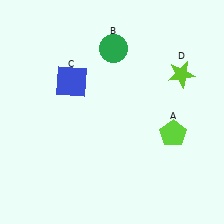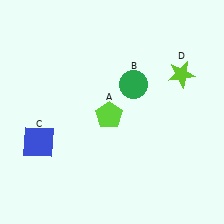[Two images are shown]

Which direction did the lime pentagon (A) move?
The lime pentagon (A) moved left.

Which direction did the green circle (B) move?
The green circle (B) moved down.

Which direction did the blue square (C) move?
The blue square (C) moved down.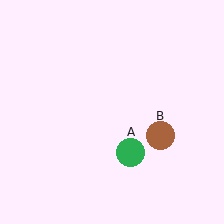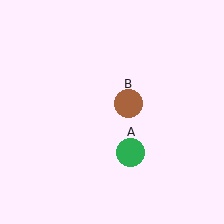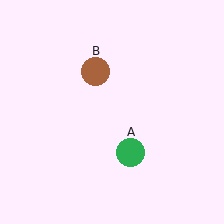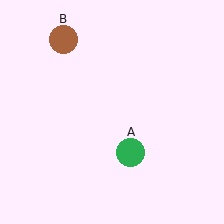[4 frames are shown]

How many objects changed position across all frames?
1 object changed position: brown circle (object B).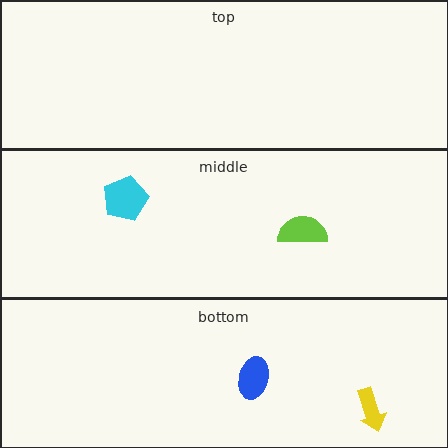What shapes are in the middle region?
The cyan pentagon, the lime semicircle.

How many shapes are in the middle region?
2.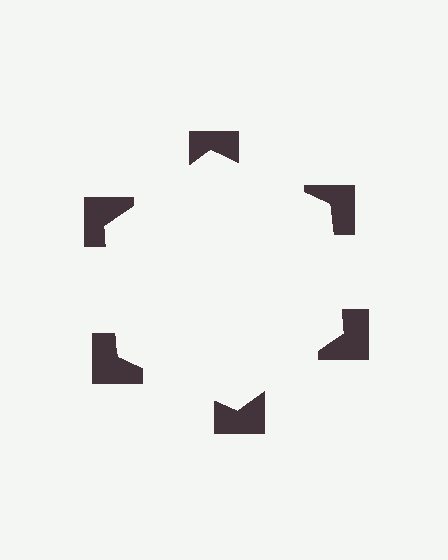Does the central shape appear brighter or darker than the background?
It typically appears slightly brighter than the background, even though no actual brightness change is drawn.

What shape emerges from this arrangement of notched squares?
An illusory hexagon — its edges are inferred from the aligned wedge cuts in the notched squares, not physically drawn.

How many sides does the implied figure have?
6 sides.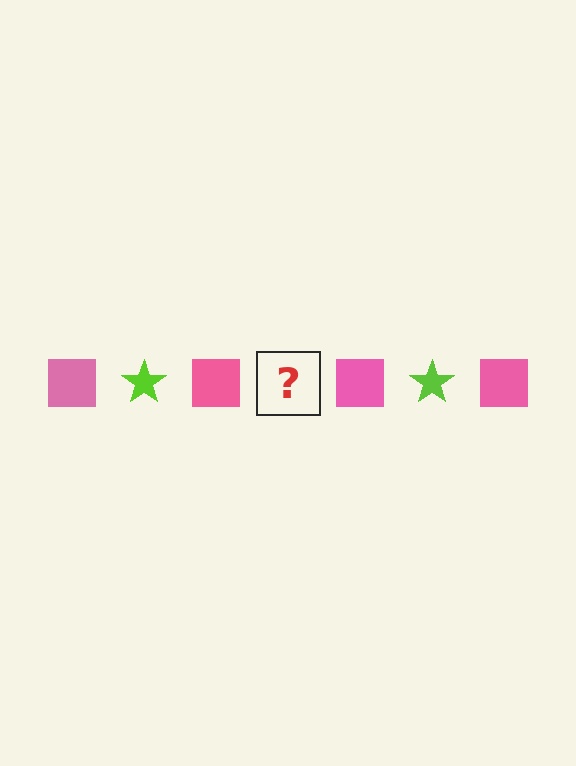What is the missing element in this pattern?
The missing element is a lime star.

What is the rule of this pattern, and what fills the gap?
The rule is that the pattern alternates between pink square and lime star. The gap should be filled with a lime star.